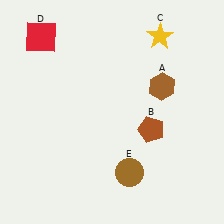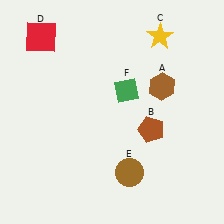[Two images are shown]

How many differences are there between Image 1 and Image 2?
There is 1 difference between the two images.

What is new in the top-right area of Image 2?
A green diamond (F) was added in the top-right area of Image 2.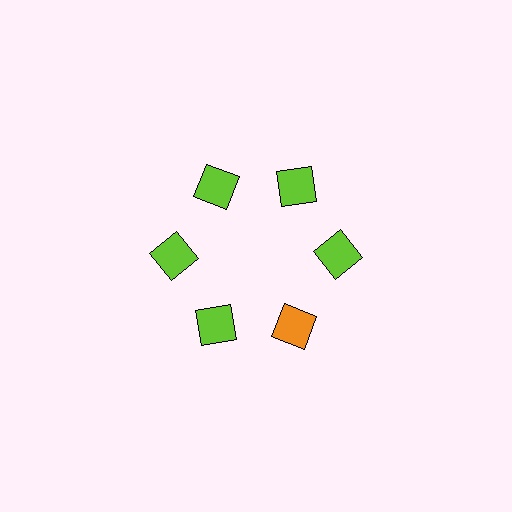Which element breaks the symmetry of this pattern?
The orange square at roughly the 5 o'clock position breaks the symmetry. All other shapes are lime squares.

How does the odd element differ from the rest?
It has a different color: orange instead of lime.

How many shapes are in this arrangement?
There are 6 shapes arranged in a ring pattern.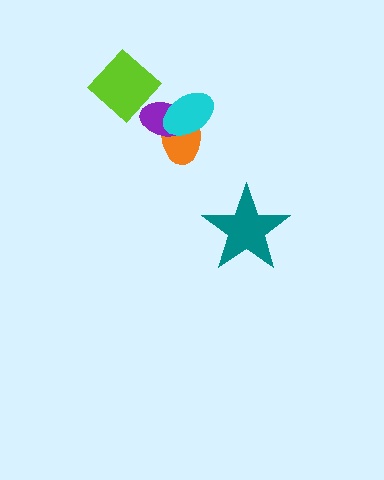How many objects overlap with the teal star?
0 objects overlap with the teal star.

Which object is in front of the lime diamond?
The purple ellipse is in front of the lime diamond.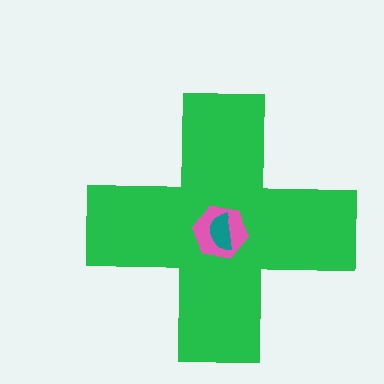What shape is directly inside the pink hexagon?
The teal semicircle.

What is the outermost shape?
The green cross.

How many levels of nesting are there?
3.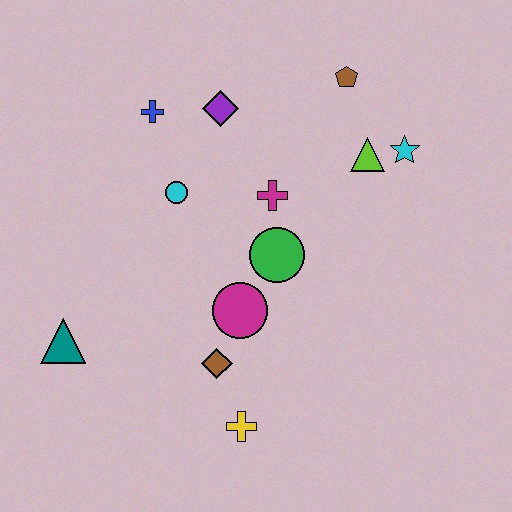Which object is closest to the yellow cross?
The brown diamond is closest to the yellow cross.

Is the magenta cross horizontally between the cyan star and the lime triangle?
No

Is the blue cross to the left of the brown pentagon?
Yes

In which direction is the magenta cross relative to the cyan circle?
The magenta cross is to the right of the cyan circle.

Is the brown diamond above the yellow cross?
Yes